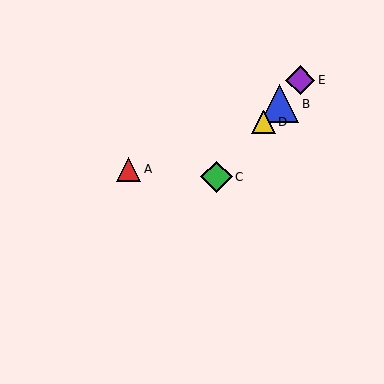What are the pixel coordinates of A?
Object A is at (129, 169).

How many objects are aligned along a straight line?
4 objects (B, C, D, E) are aligned along a straight line.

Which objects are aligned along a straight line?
Objects B, C, D, E are aligned along a straight line.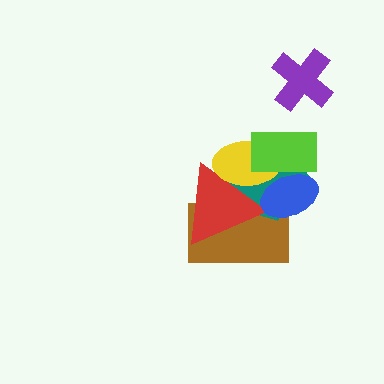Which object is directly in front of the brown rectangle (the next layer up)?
The teal pentagon is directly in front of the brown rectangle.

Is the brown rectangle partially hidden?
Yes, it is partially covered by another shape.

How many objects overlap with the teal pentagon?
5 objects overlap with the teal pentagon.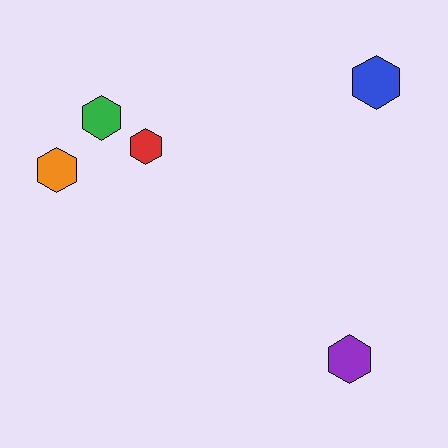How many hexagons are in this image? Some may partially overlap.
There are 5 hexagons.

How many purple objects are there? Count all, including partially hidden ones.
There is 1 purple object.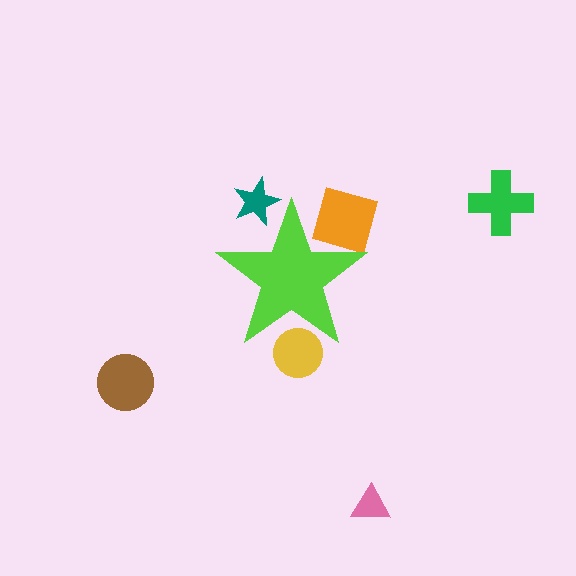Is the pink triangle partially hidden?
No, the pink triangle is fully visible.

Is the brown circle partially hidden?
No, the brown circle is fully visible.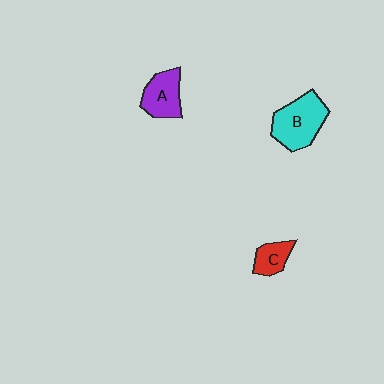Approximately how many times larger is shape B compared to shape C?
Approximately 2.2 times.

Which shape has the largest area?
Shape B (cyan).